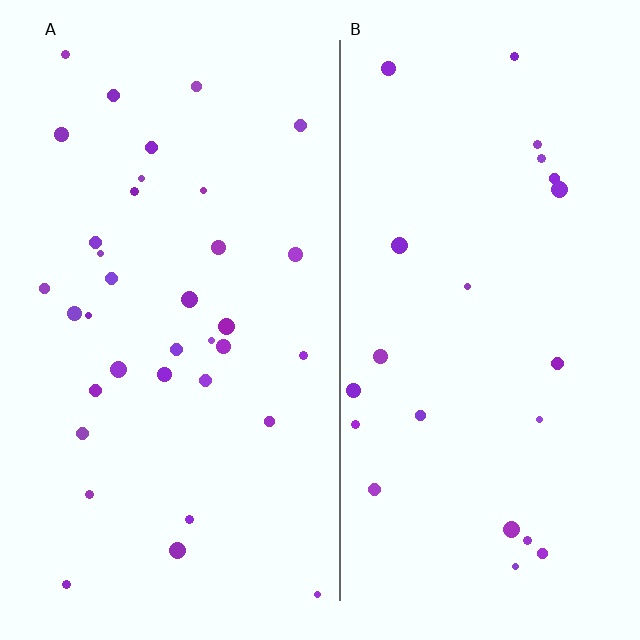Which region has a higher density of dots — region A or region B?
A (the left).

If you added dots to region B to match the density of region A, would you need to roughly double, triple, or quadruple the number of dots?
Approximately double.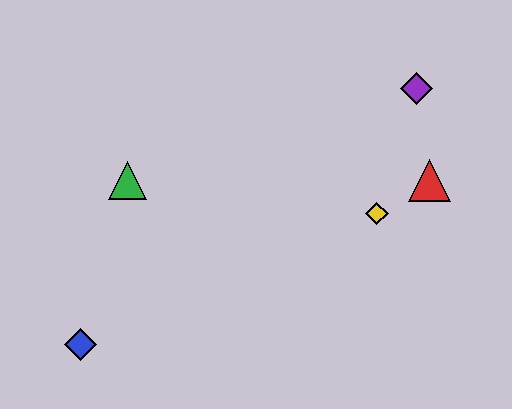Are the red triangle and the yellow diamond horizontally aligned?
No, the red triangle is at y≈181 and the yellow diamond is at y≈213.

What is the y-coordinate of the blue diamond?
The blue diamond is at y≈345.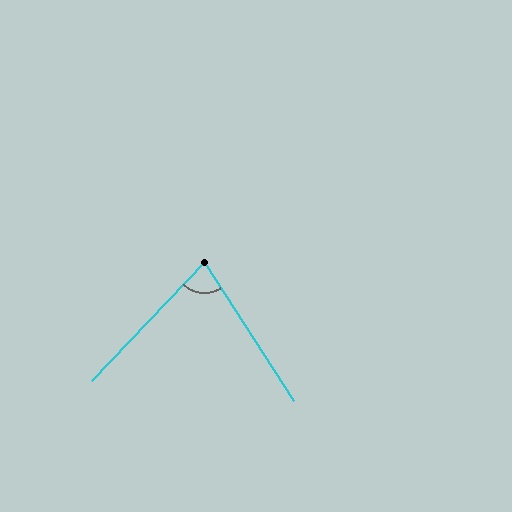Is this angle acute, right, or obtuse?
It is acute.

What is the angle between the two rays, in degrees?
Approximately 76 degrees.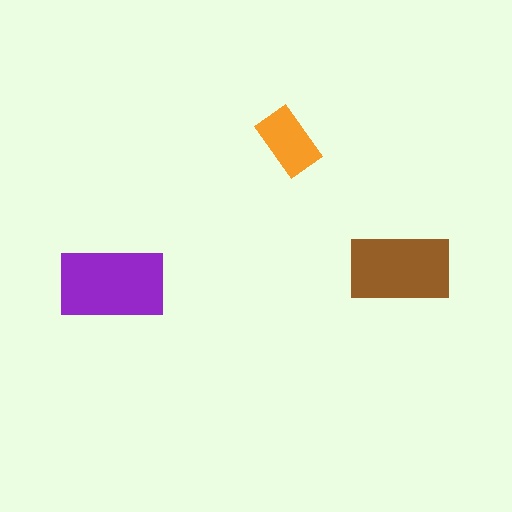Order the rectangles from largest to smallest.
the purple one, the brown one, the orange one.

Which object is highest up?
The orange rectangle is topmost.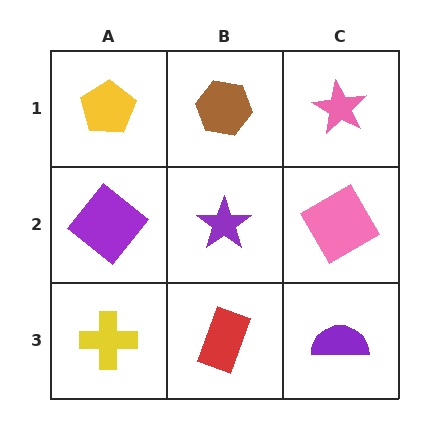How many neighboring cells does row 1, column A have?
2.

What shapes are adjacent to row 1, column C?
A pink square (row 2, column C), a brown hexagon (row 1, column B).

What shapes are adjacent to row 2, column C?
A pink star (row 1, column C), a purple semicircle (row 3, column C), a purple star (row 2, column B).